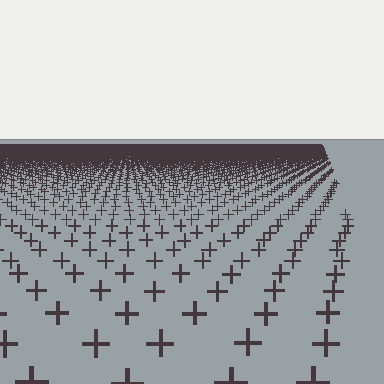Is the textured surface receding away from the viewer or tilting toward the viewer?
The surface is receding away from the viewer. Texture elements get smaller and denser toward the top.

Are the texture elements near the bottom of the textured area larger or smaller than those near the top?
Larger. Near the bottom, elements are closer to the viewer and appear at a bigger on-screen size.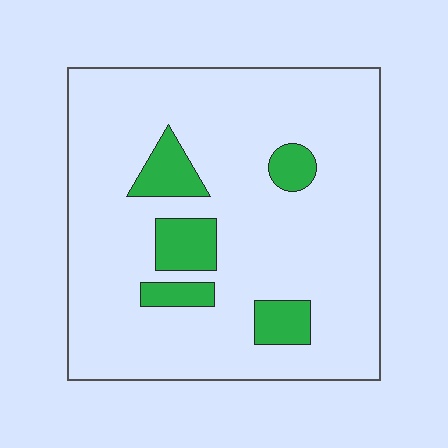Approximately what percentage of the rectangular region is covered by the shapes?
Approximately 15%.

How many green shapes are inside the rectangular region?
5.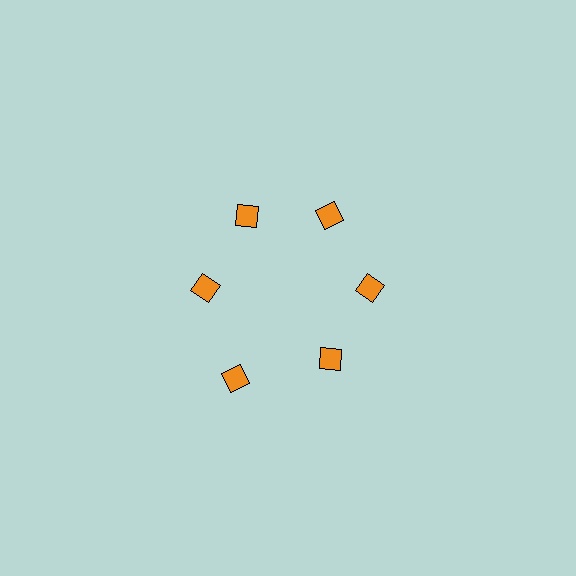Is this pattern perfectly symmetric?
No. The 6 orange diamonds are arranged in a ring, but one element near the 7 o'clock position is pushed outward from the center, breaking the 6-fold rotational symmetry.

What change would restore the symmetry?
The symmetry would be restored by moving it inward, back onto the ring so that all 6 diamonds sit at equal angles and equal distance from the center.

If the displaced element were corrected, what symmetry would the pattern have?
It would have 6-fold rotational symmetry — the pattern would map onto itself every 60 degrees.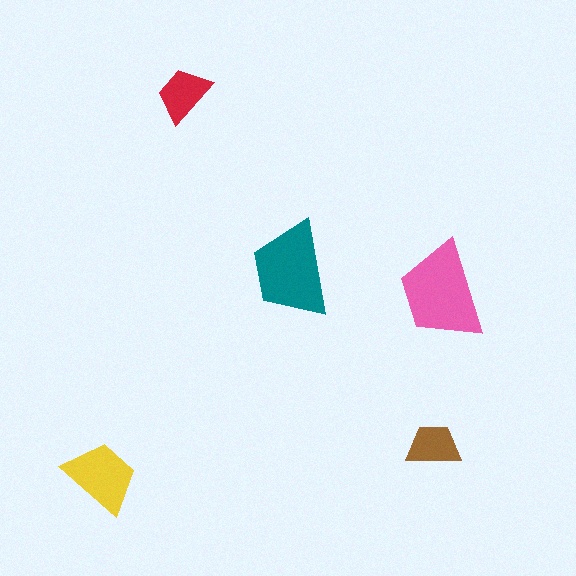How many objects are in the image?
There are 5 objects in the image.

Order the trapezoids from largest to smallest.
the pink one, the teal one, the yellow one, the red one, the brown one.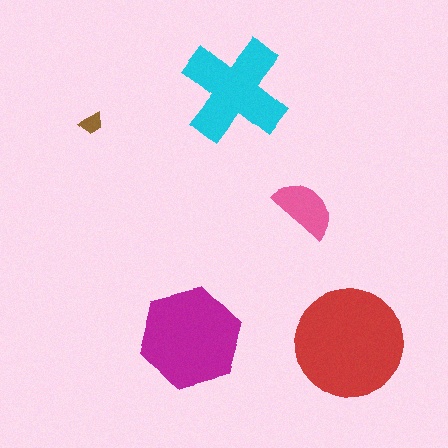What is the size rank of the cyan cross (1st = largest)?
3rd.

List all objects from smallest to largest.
The brown trapezoid, the pink semicircle, the cyan cross, the magenta hexagon, the red circle.